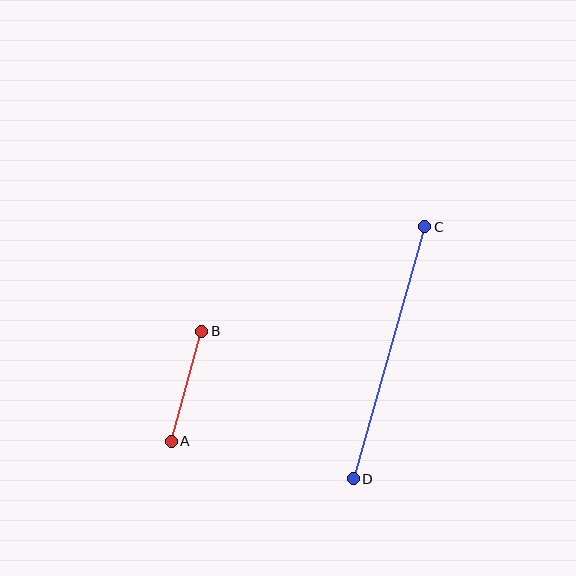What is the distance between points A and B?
The distance is approximately 114 pixels.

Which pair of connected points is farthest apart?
Points C and D are farthest apart.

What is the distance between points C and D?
The distance is approximately 262 pixels.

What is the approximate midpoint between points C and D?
The midpoint is at approximately (389, 353) pixels.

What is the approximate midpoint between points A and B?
The midpoint is at approximately (186, 386) pixels.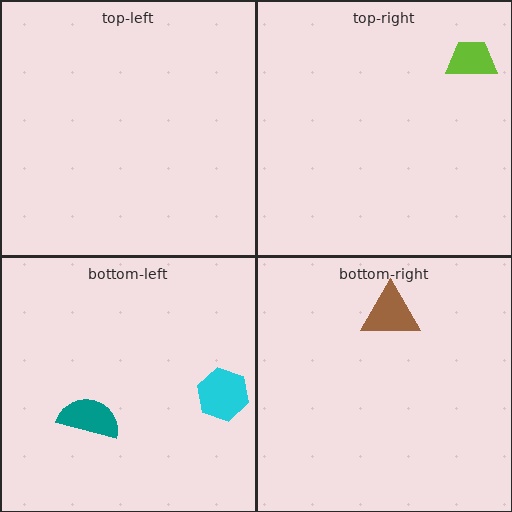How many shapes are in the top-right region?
1.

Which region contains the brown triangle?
The bottom-right region.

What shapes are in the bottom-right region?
The brown triangle.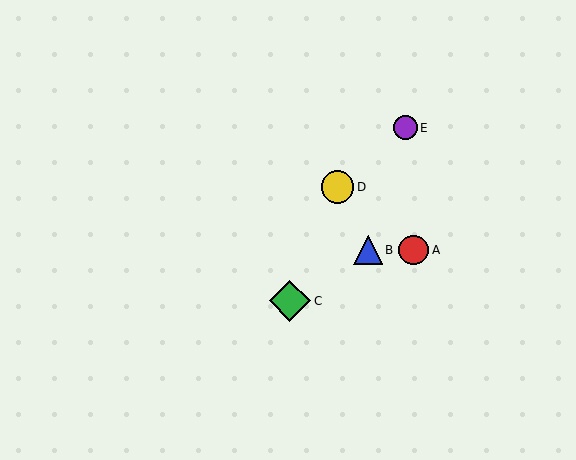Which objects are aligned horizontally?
Objects A, B are aligned horizontally.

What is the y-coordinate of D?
Object D is at y≈187.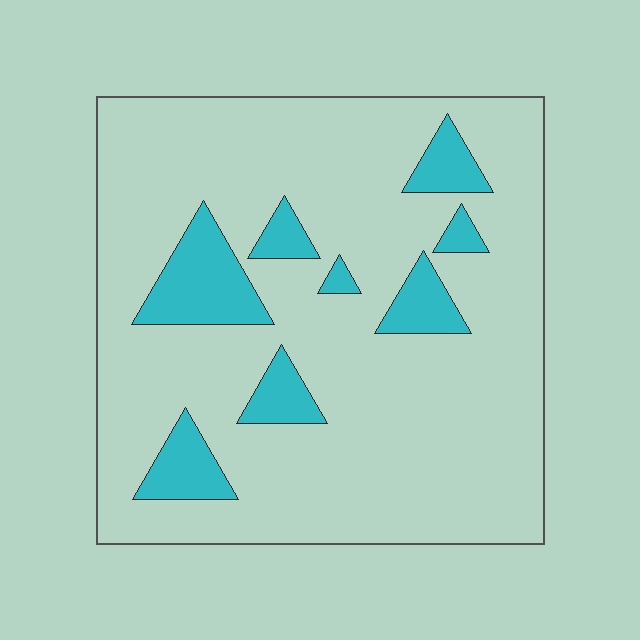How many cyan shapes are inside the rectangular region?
8.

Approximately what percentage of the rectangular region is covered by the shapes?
Approximately 15%.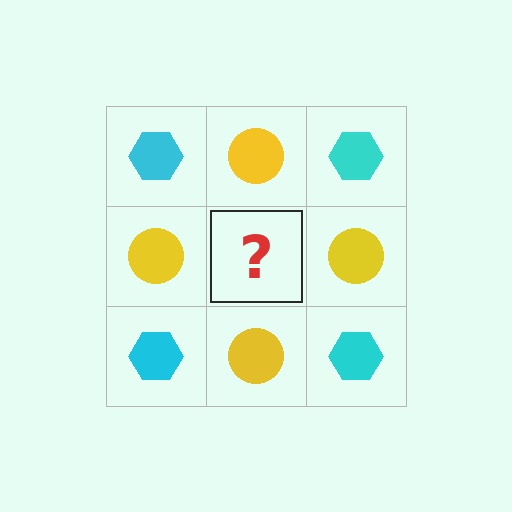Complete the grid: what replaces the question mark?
The question mark should be replaced with a cyan hexagon.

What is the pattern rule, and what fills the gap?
The rule is that it alternates cyan hexagon and yellow circle in a checkerboard pattern. The gap should be filled with a cyan hexagon.